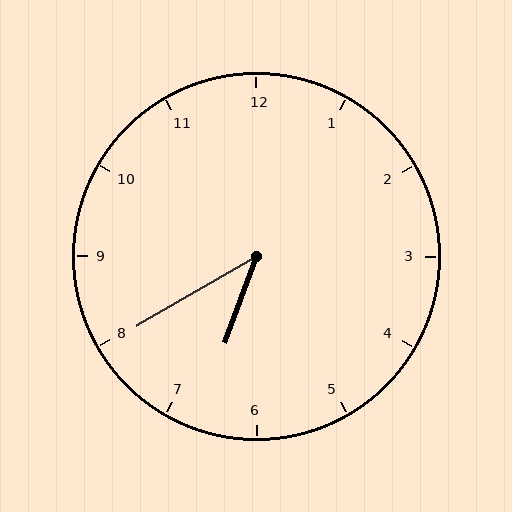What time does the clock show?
6:40.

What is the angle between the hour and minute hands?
Approximately 40 degrees.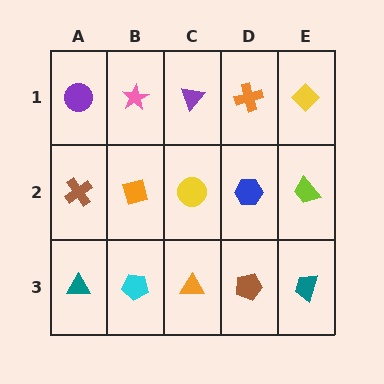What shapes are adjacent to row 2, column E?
A yellow diamond (row 1, column E), a teal trapezoid (row 3, column E), a blue hexagon (row 2, column D).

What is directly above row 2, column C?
A purple triangle.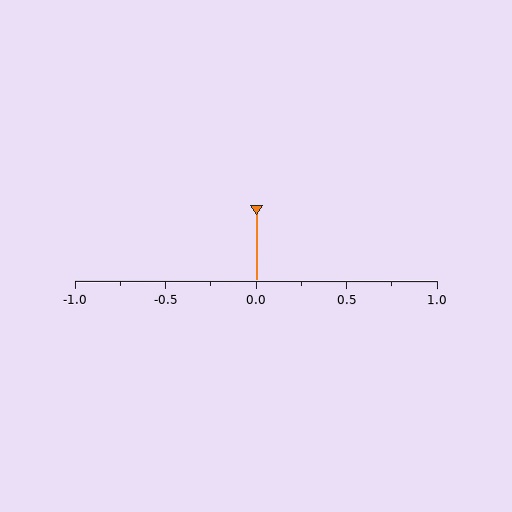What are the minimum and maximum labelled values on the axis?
The axis runs from -1.0 to 1.0.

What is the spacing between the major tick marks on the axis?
The major ticks are spaced 0.5 apart.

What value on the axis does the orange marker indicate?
The marker indicates approximately 0.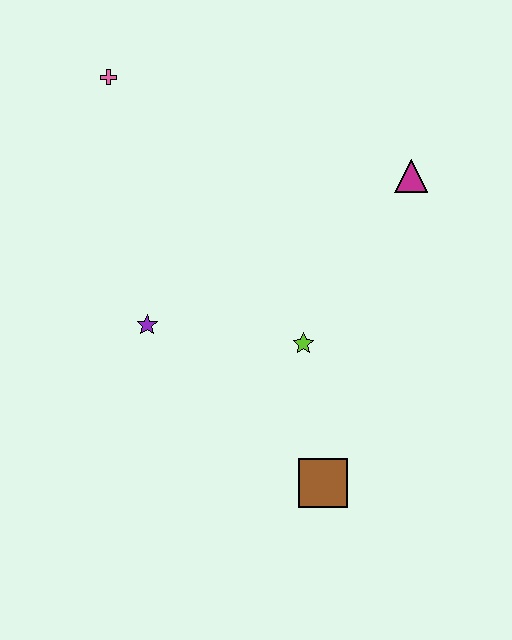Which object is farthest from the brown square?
The pink cross is farthest from the brown square.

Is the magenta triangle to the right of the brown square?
Yes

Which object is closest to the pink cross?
The purple star is closest to the pink cross.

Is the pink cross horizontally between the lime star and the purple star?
No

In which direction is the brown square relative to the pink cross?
The brown square is below the pink cross.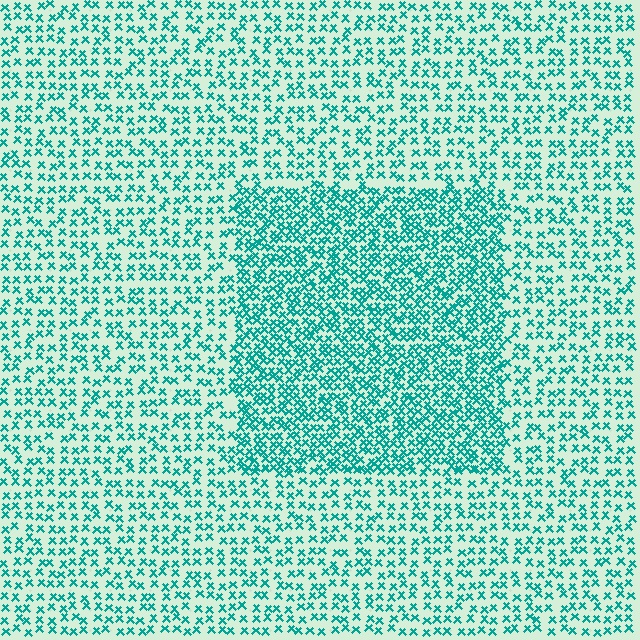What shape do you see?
I see a rectangle.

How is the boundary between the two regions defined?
The boundary is defined by a change in element density (approximately 1.9x ratio). All elements are the same color, size, and shape.